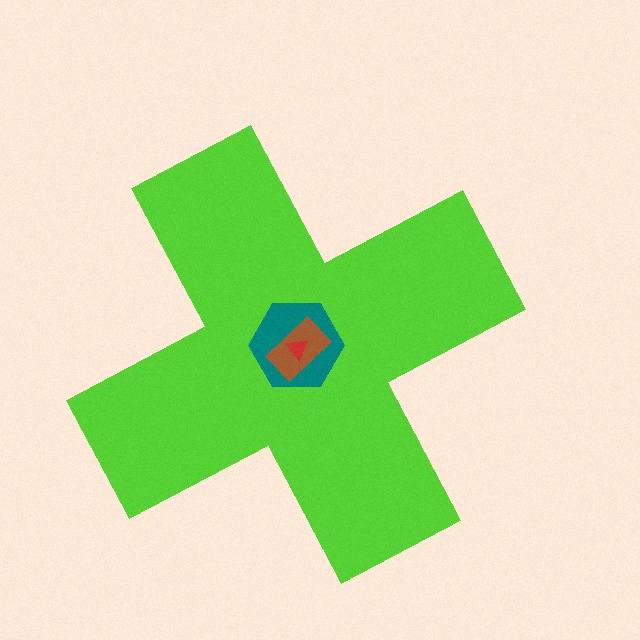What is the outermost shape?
The lime cross.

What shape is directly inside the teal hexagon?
The brown rectangle.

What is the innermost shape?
The red triangle.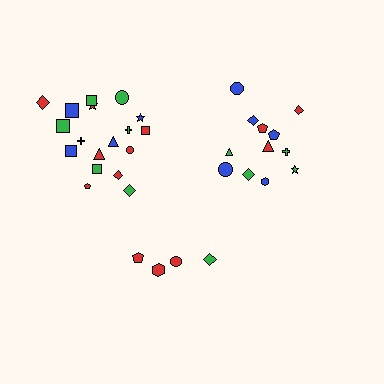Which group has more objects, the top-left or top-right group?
The top-left group.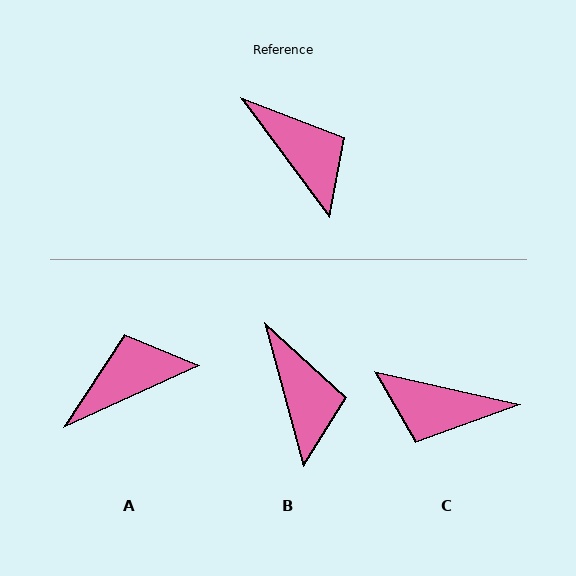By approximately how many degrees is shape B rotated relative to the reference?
Approximately 21 degrees clockwise.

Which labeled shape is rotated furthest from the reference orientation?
C, about 139 degrees away.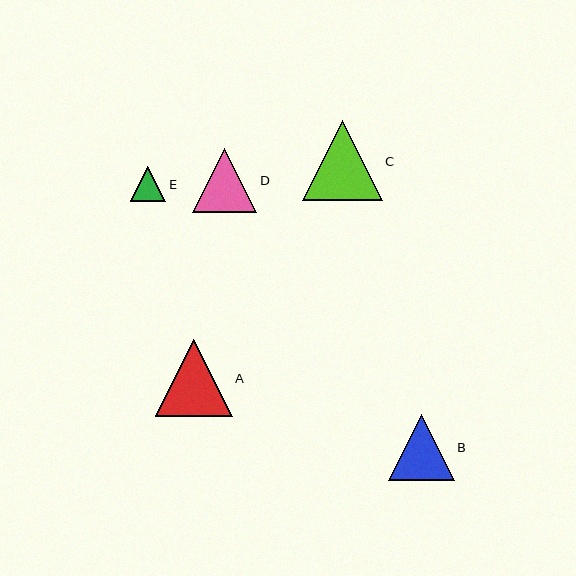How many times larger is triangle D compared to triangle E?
Triangle D is approximately 1.8 times the size of triangle E.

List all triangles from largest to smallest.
From largest to smallest: C, A, B, D, E.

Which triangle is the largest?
Triangle C is the largest with a size of approximately 79 pixels.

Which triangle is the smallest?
Triangle E is the smallest with a size of approximately 35 pixels.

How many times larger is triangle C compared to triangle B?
Triangle C is approximately 1.2 times the size of triangle B.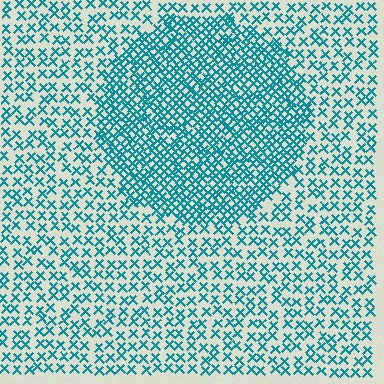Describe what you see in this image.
The image contains small teal elements arranged at two different densities. A circle-shaped region is visible where the elements are more densely packed than the surrounding area.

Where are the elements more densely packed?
The elements are more densely packed inside the circle boundary.